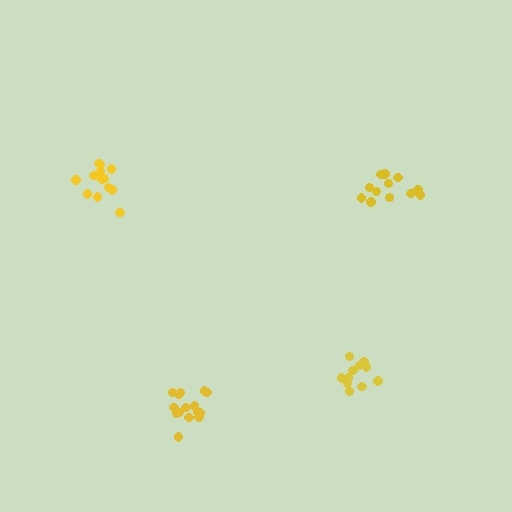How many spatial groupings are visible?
There are 4 spatial groupings.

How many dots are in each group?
Group 1: 11 dots, Group 2: 15 dots, Group 3: 13 dots, Group 4: 12 dots (51 total).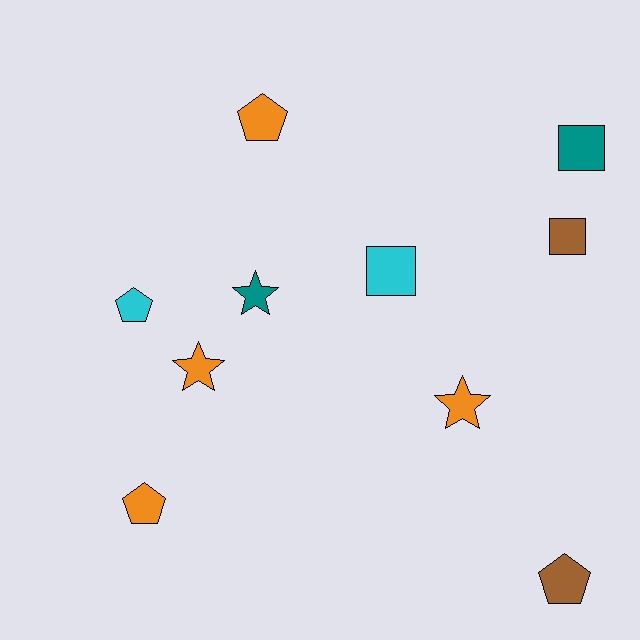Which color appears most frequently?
Orange, with 4 objects.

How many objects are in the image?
There are 10 objects.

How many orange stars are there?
There are 2 orange stars.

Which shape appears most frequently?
Pentagon, with 4 objects.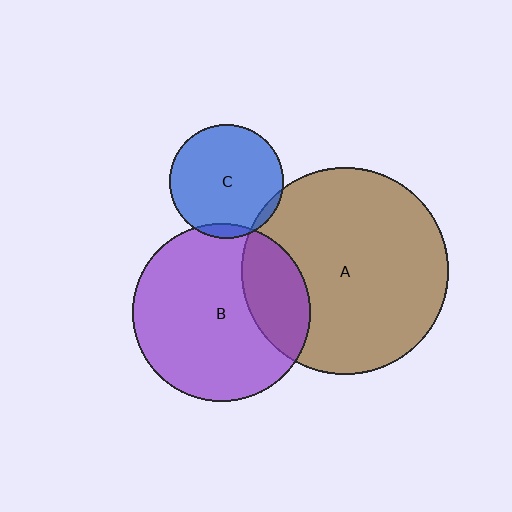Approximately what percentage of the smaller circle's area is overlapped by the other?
Approximately 5%.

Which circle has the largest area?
Circle A (brown).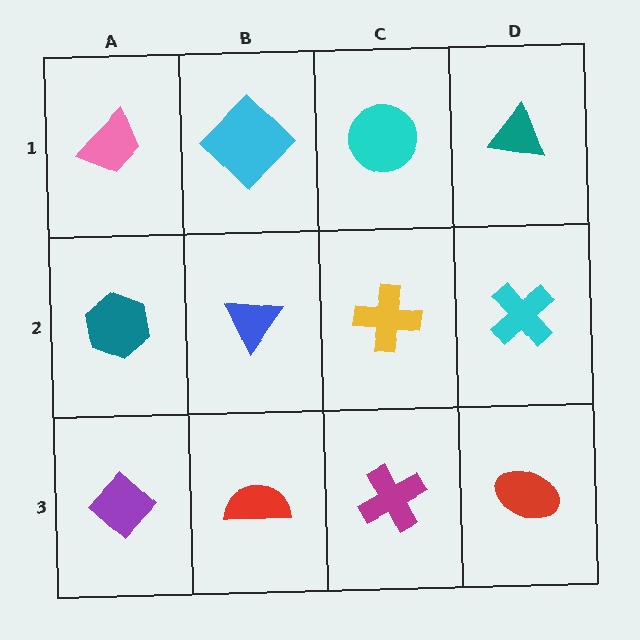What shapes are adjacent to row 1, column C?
A yellow cross (row 2, column C), a cyan diamond (row 1, column B), a teal triangle (row 1, column D).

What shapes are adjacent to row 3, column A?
A teal hexagon (row 2, column A), a red semicircle (row 3, column B).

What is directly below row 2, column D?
A red ellipse.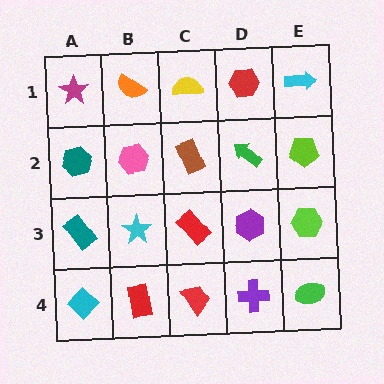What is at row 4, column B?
A red rectangle.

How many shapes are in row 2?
5 shapes.